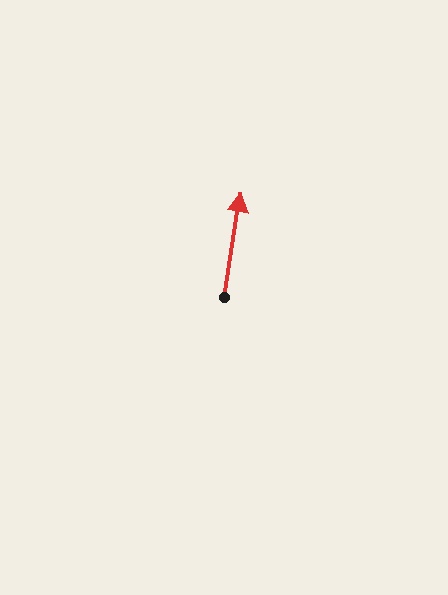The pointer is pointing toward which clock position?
Roughly 12 o'clock.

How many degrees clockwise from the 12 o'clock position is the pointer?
Approximately 9 degrees.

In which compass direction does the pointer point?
North.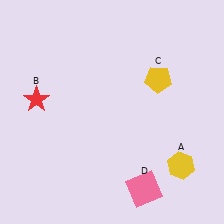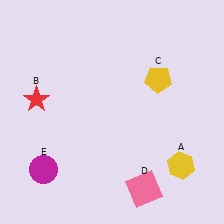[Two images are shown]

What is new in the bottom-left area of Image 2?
A magenta circle (E) was added in the bottom-left area of Image 2.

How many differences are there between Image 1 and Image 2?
There is 1 difference between the two images.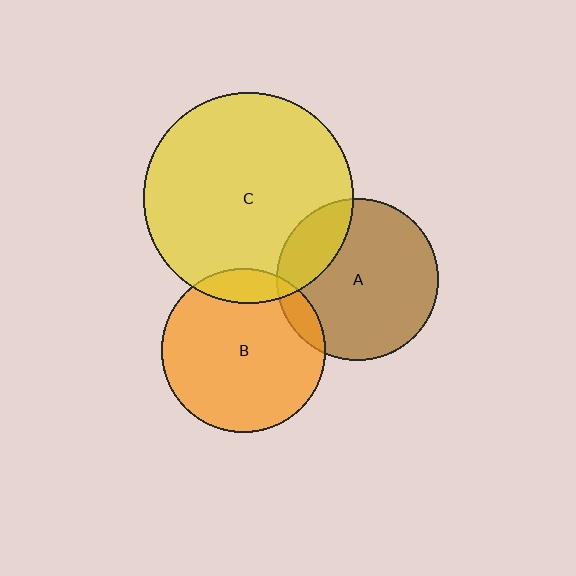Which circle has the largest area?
Circle C (yellow).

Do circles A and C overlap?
Yes.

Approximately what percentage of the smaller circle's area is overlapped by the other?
Approximately 20%.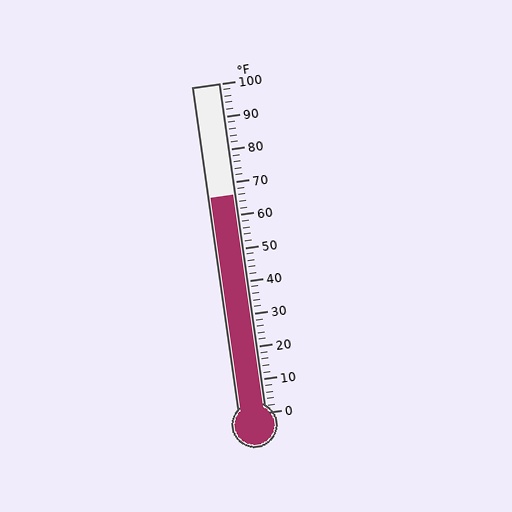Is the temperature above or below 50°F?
The temperature is above 50°F.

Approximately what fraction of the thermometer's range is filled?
The thermometer is filled to approximately 65% of its range.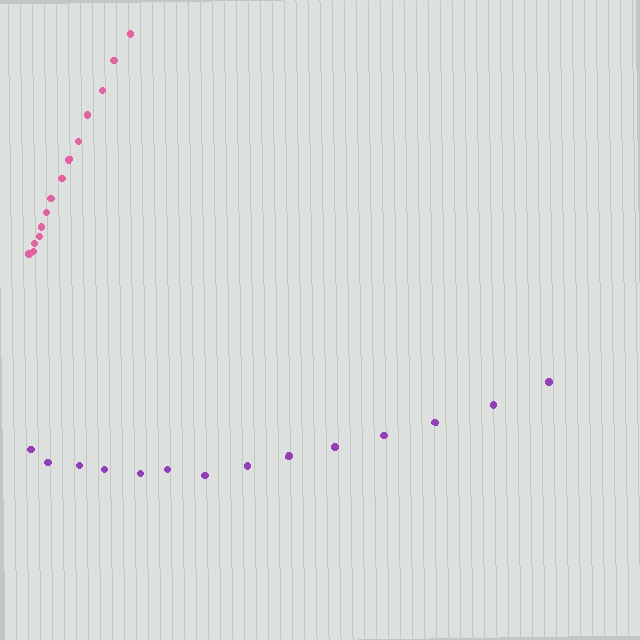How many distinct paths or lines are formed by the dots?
There are 2 distinct paths.